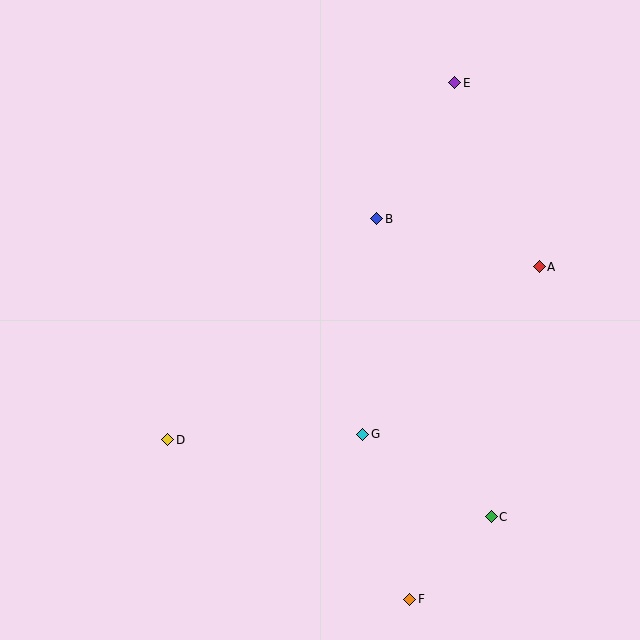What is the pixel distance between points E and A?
The distance between E and A is 203 pixels.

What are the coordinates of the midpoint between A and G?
The midpoint between A and G is at (451, 351).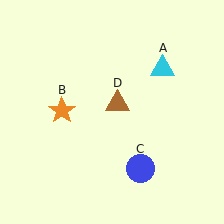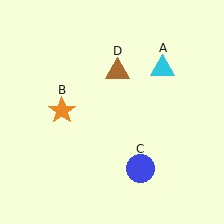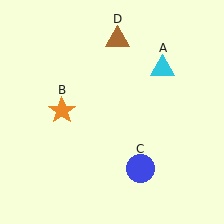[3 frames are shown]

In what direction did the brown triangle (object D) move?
The brown triangle (object D) moved up.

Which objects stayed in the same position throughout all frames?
Cyan triangle (object A) and orange star (object B) and blue circle (object C) remained stationary.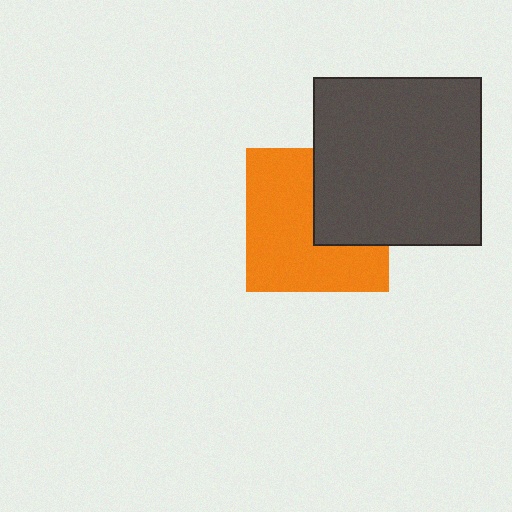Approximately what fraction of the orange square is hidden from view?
Roughly 36% of the orange square is hidden behind the dark gray square.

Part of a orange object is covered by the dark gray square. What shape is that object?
It is a square.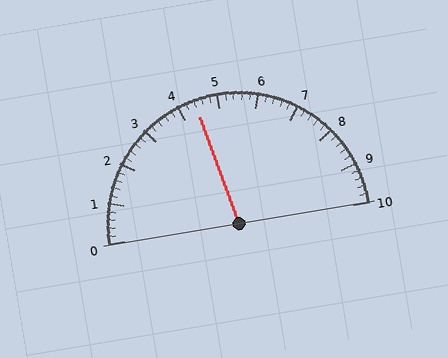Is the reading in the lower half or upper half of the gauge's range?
The reading is in the lower half of the range (0 to 10).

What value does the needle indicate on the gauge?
The needle indicates approximately 4.4.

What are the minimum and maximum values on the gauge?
The gauge ranges from 0 to 10.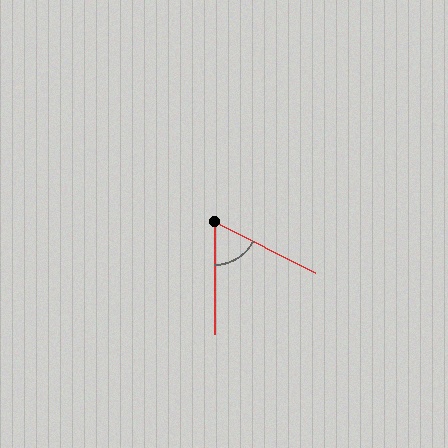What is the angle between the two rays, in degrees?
Approximately 63 degrees.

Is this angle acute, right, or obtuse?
It is acute.